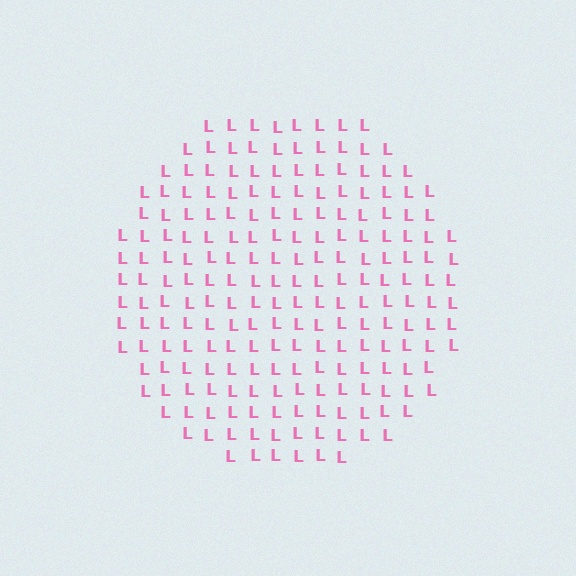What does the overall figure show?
The overall figure shows a circle.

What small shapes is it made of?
It is made of small letter L's.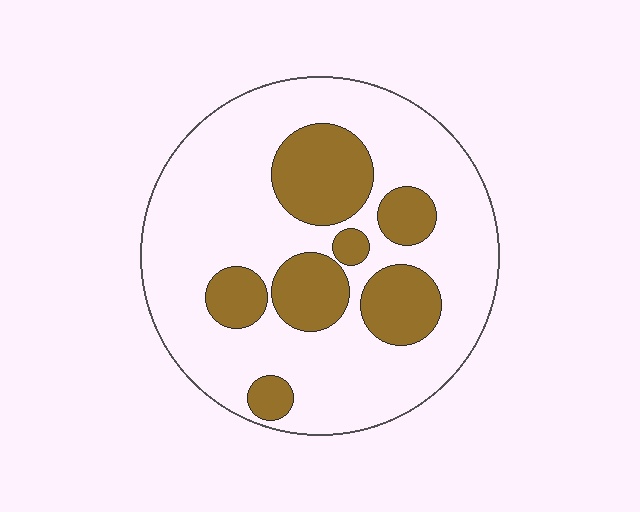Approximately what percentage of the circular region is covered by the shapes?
Approximately 25%.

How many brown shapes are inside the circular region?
7.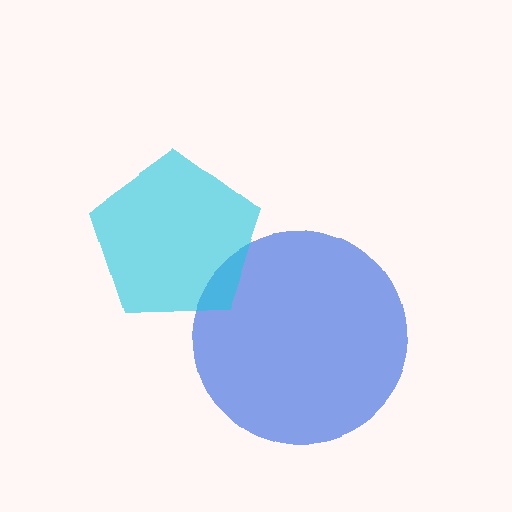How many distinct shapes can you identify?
There are 2 distinct shapes: a blue circle, a cyan pentagon.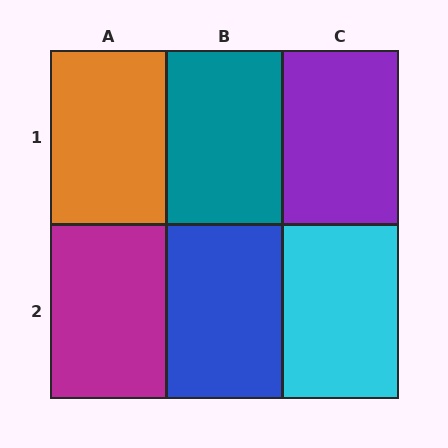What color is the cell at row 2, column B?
Blue.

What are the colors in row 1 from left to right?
Orange, teal, purple.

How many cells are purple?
1 cell is purple.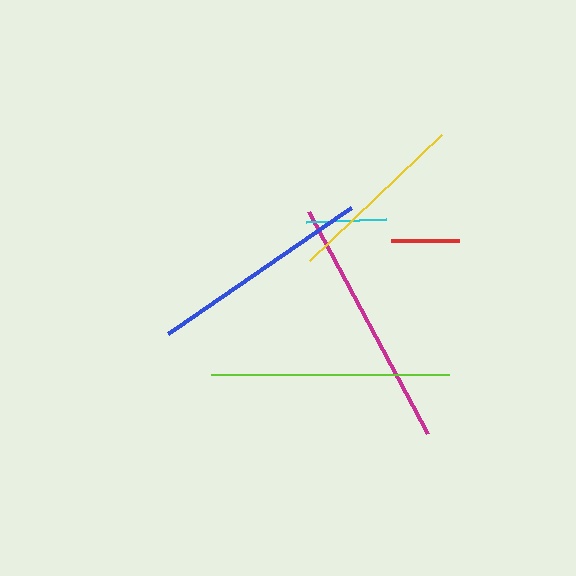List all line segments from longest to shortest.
From longest to shortest: magenta, lime, blue, yellow, cyan, red.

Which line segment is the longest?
The magenta line is the longest at approximately 252 pixels.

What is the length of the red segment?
The red segment is approximately 68 pixels long.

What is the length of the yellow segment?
The yellow segment is approximately 182 pixels long.